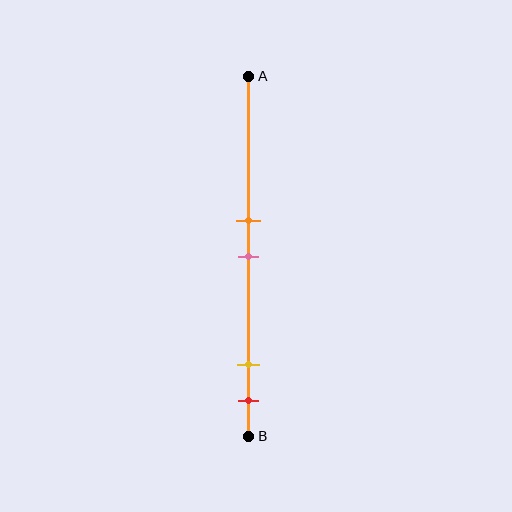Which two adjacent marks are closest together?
The orange and pink marks are the closest adjacent pair.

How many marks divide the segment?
There are 4 marks dividing the segment.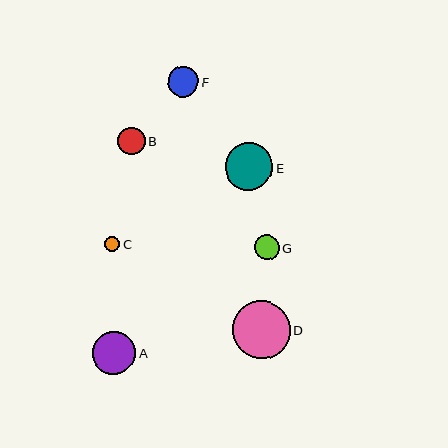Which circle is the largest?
Circle D is the largest with a size of approximately 57 pixels.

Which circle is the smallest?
Circle C is the smallest with a size of approximately 15 pixels.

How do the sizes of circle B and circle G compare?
Circle B and circle G are approximately the same size.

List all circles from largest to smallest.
From largest to smallest: D, E, A, F, B, G, C.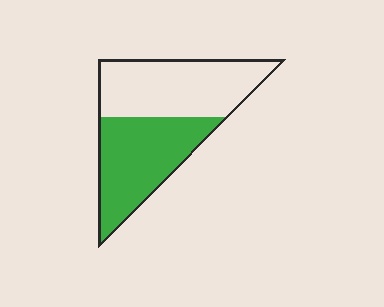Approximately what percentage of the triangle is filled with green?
Approximately 50%.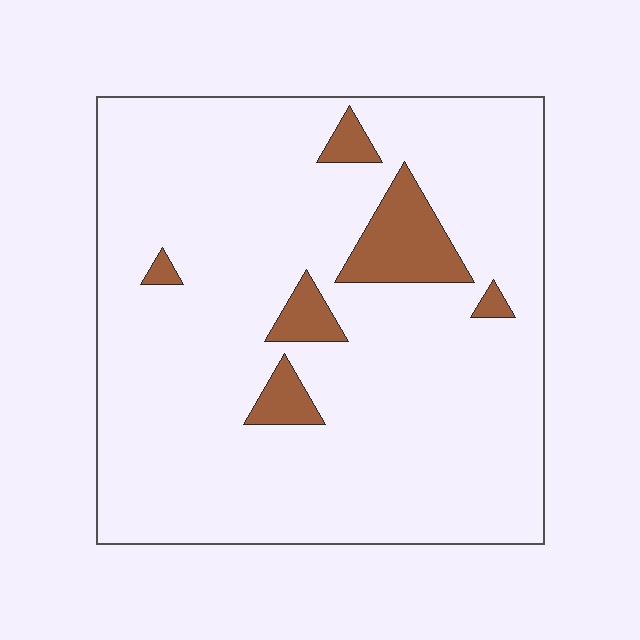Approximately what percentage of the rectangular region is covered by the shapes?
Approximately 10%.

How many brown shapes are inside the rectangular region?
6.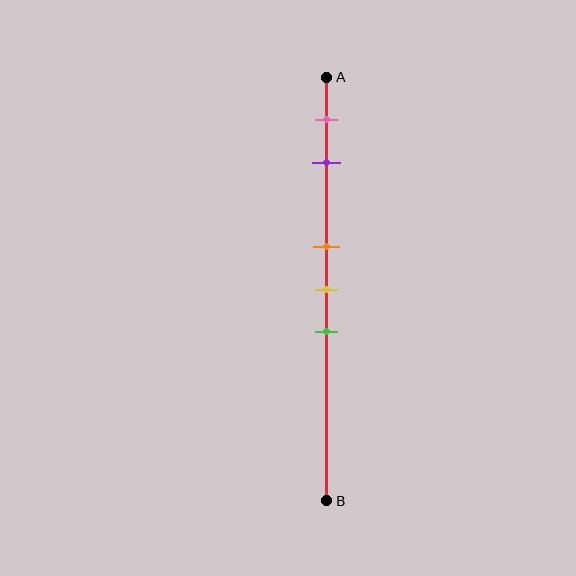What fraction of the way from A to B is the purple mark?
The purple mark is approximately 20% (0.2) of the way from A to B.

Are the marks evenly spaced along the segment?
No, the marks are not evenly spaced.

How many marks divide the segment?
There are 5 marks dividing the segment.